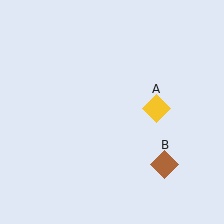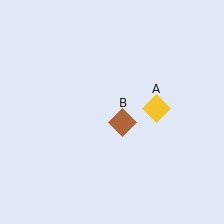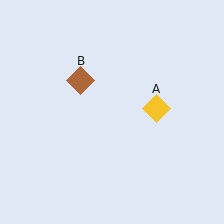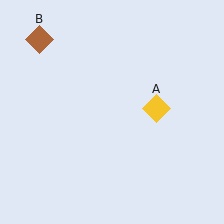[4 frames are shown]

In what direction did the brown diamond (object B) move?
The brown diamond (object B) moved up and to the left.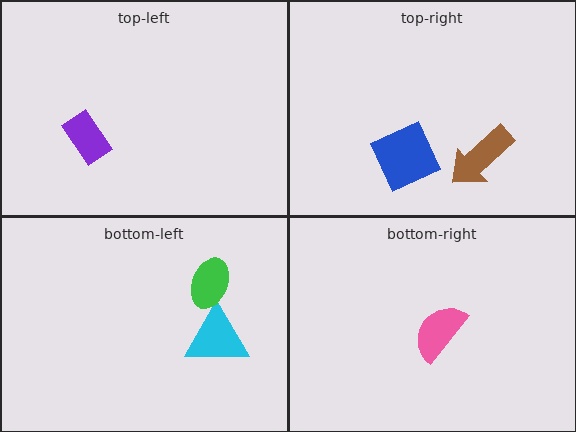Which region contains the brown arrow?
The top-right region.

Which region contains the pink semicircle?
The bottom-right region.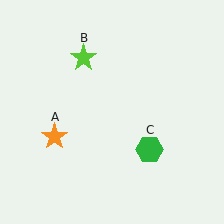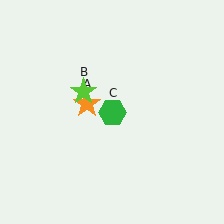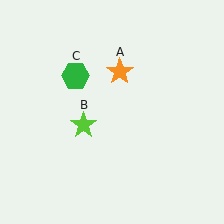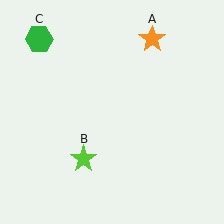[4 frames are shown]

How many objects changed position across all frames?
3 objects changed position: orange star (object A), lime star (object B), green hexagon (object C).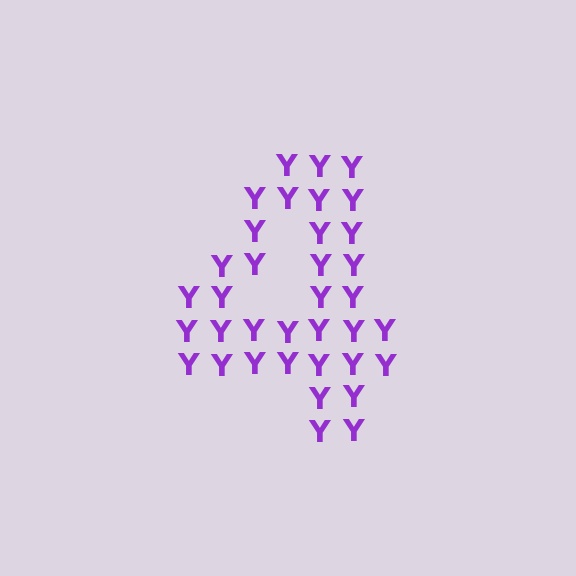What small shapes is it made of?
It is made of small letter Y's.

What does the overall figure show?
The overall figure shows the digit 4.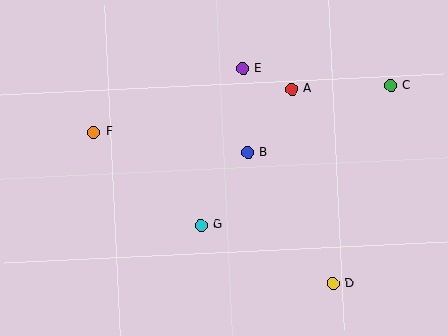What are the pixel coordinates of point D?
Point D is at (333, 284).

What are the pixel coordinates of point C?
Point C is at (391, 86).